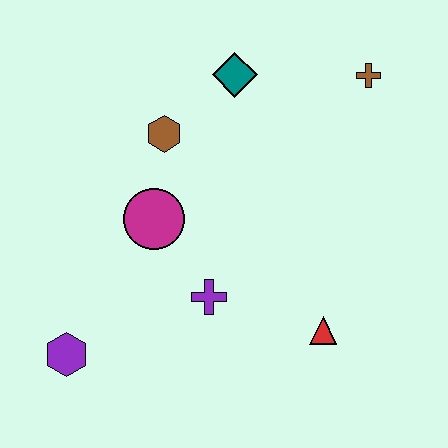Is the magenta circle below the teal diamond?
Yes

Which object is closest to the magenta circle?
The brown hexagon is closest to the magenta circle.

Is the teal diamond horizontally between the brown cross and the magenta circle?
Yes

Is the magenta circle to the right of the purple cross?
No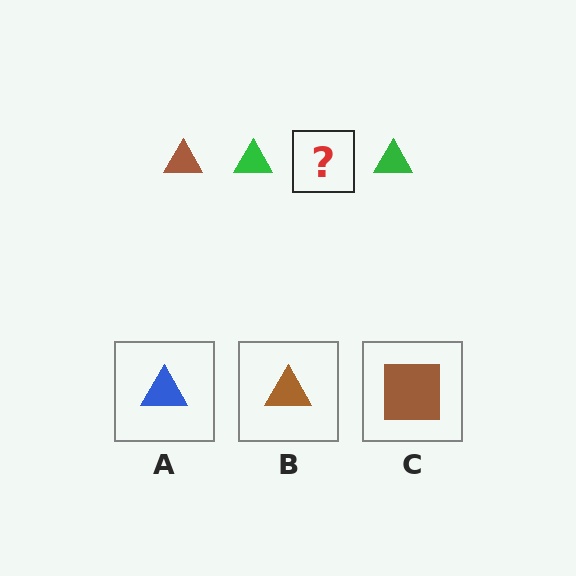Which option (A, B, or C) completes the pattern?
B.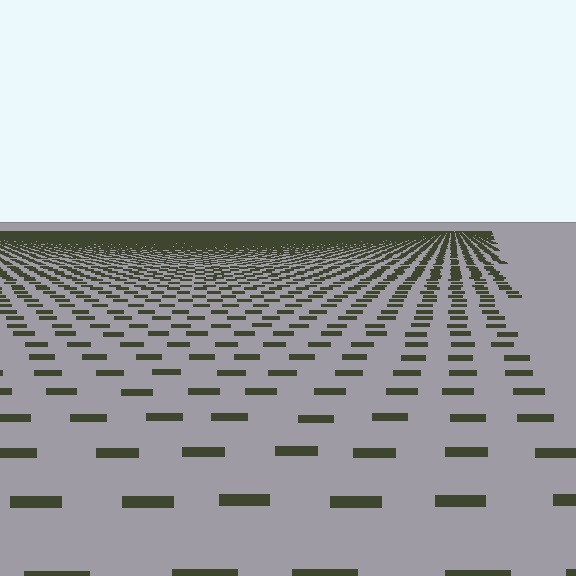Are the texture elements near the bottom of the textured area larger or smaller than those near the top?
Larger. Near the bottom, elements are closer to the viewer and appear at a bigger on-screen size.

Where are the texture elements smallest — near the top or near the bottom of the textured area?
Near the top.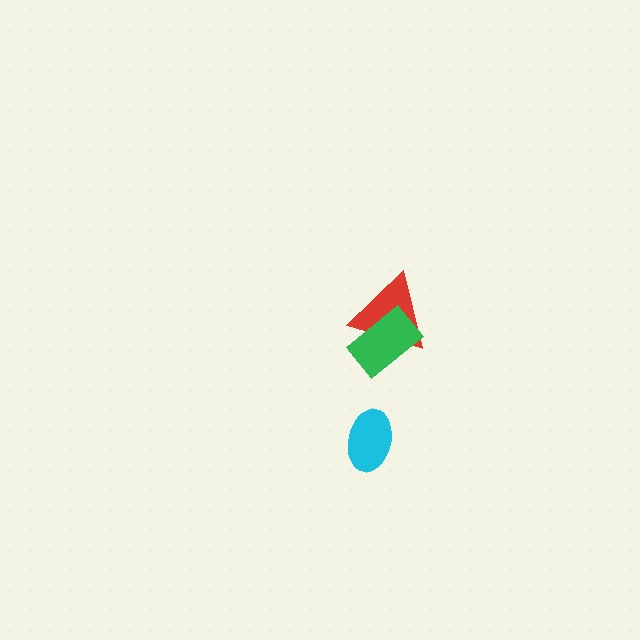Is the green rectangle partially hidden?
No, no other shape covers it.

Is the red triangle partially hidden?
Yes, it is partially covered by another shape.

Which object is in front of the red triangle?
The green rectangle is in front of the red triangle.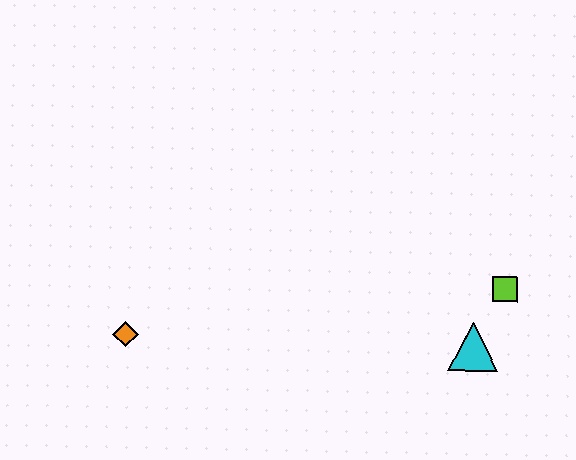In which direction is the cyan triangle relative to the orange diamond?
The cyan triangle is to the right of the orange diamond.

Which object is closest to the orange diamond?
The cyan triangle is closest to the orange diamond.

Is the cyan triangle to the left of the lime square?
Yes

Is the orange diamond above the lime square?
No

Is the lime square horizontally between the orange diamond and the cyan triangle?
No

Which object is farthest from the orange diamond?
The lime square is farthest from the orange diamond.